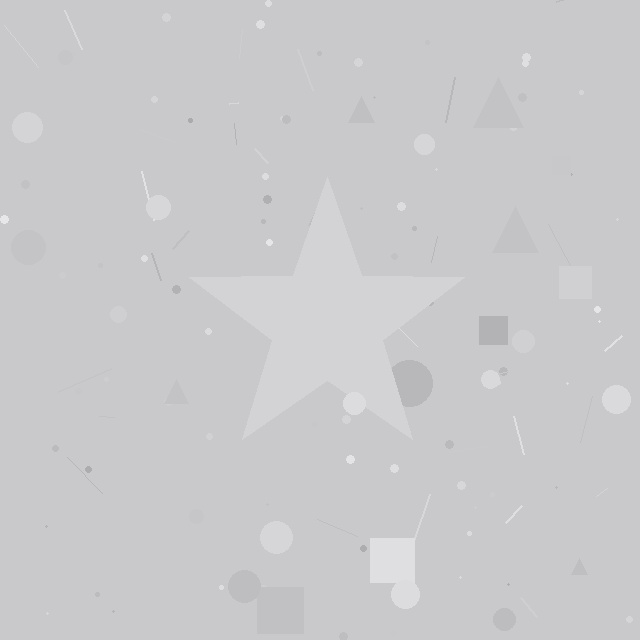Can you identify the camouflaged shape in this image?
The camouflaged shape is a star.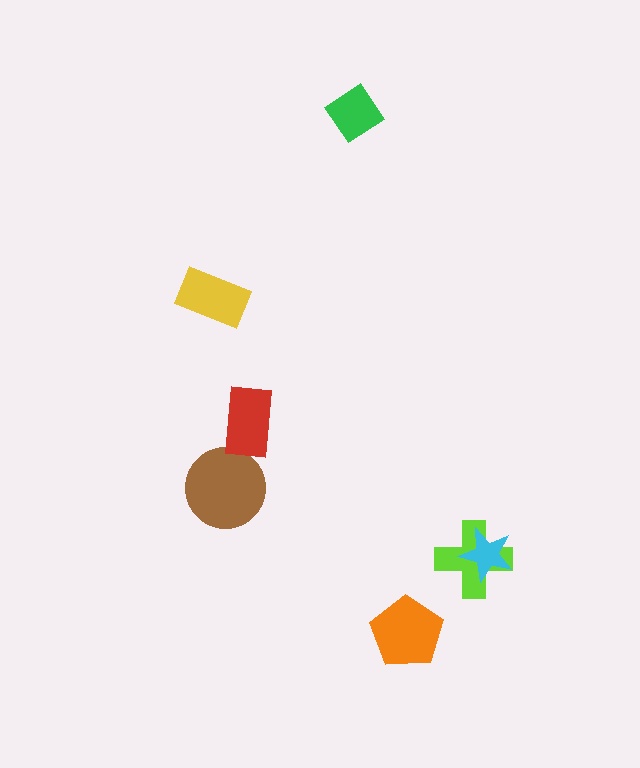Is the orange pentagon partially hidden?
No, no other shape covers it.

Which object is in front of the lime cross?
The cyan star is in front of the lime cross.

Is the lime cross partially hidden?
Yes, it is partially covered by another shape.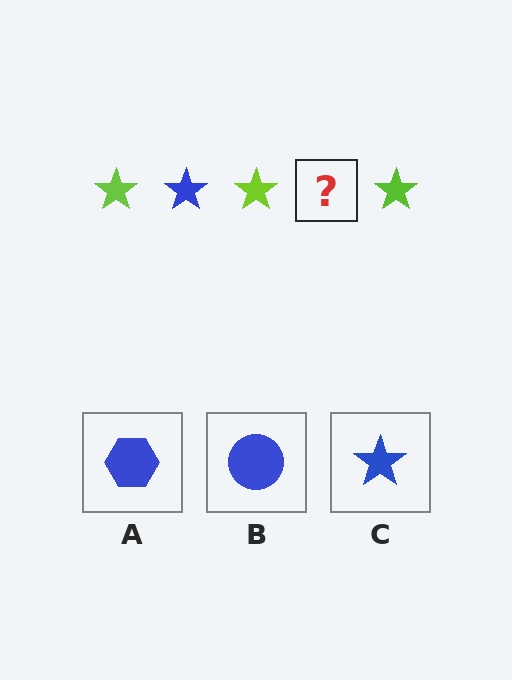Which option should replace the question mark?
Option C.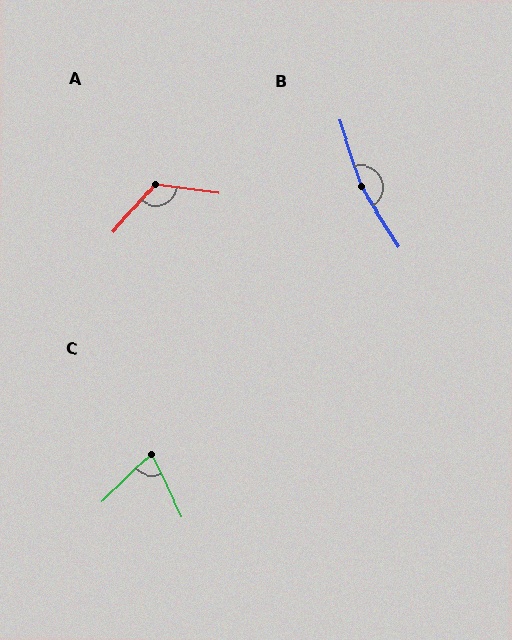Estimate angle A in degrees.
Approximately 123 degrees.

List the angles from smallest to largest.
C (71°), A (123°), B (166°).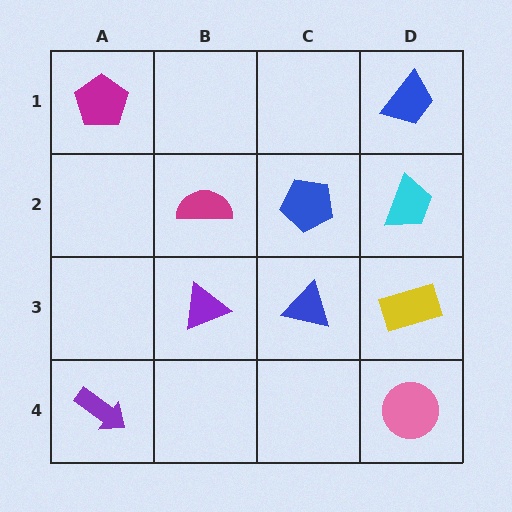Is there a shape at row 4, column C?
No, that cell is empty.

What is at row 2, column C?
A blue pentagon.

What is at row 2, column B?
A magenta semicircle.